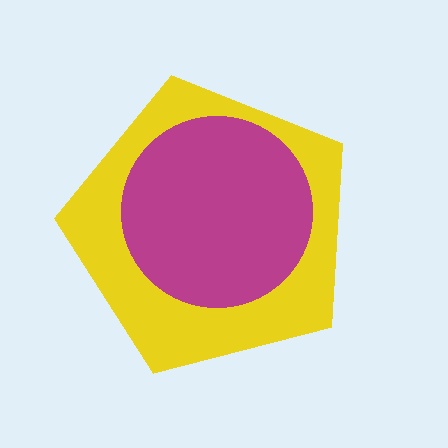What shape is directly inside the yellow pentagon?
The magenta circle.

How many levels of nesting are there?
2.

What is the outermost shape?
The yellow pentagon.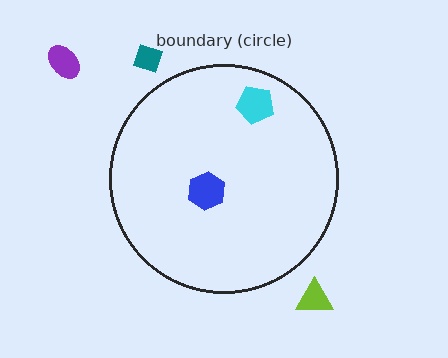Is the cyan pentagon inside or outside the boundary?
Inside.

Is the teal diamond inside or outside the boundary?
Outside.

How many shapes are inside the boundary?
2 inside, 3 outside.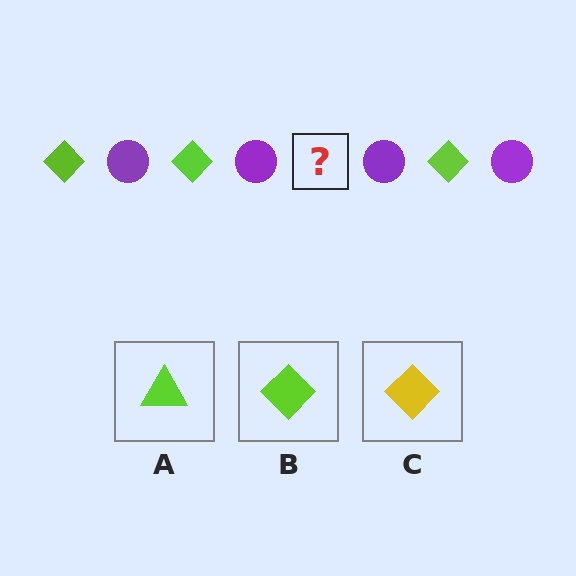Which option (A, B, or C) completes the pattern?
B.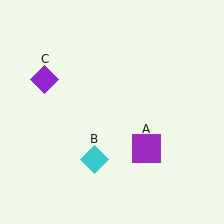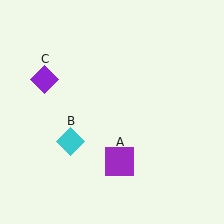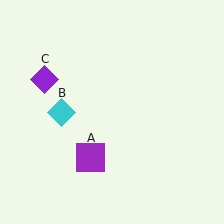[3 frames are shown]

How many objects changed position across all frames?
2 objects changed position: purple square (object A), cyan diamond (object B).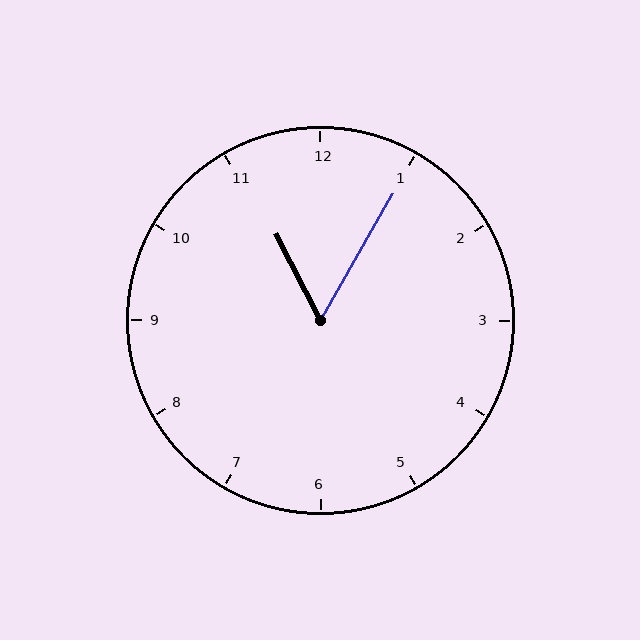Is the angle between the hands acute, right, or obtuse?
It is acute.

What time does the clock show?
11:05.